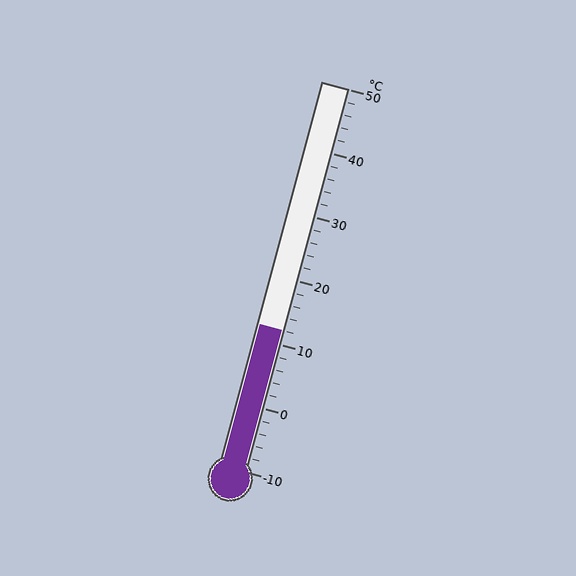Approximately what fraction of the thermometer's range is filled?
The thermometer is filled to approximately 35% of its range.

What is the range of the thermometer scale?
The thermometer scale ranges from -10°C to 50°C.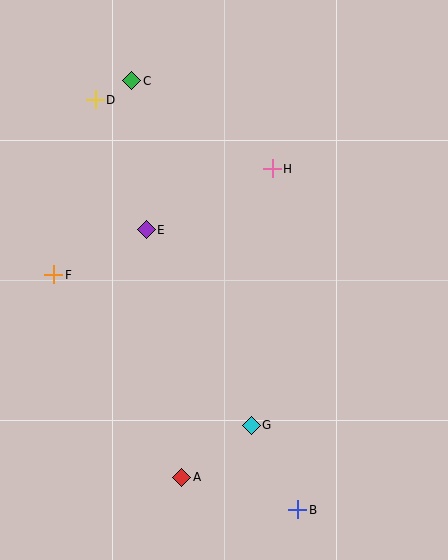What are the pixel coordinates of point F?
Point F is at (54, 275).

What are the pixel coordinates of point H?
Point H is at (272, 169).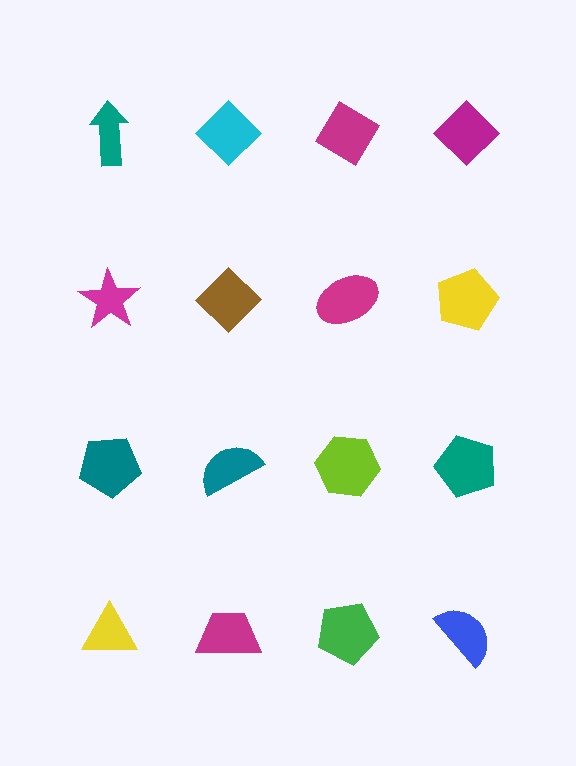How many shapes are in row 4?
4 shapes.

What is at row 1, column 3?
A magenta diamond.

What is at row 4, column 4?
A blue semicircle.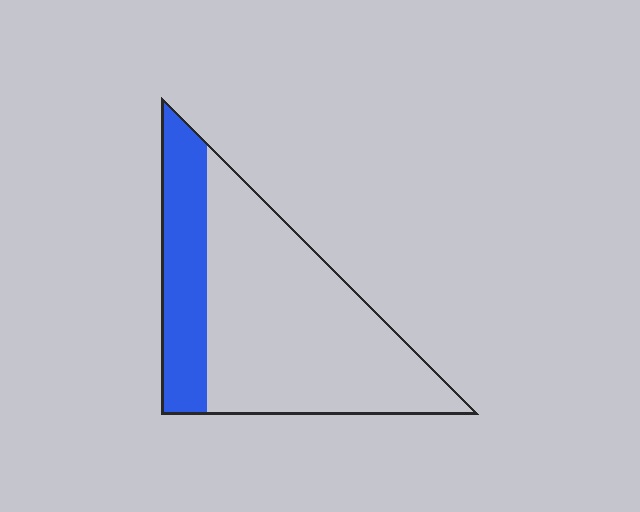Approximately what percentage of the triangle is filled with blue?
Approximately 25%.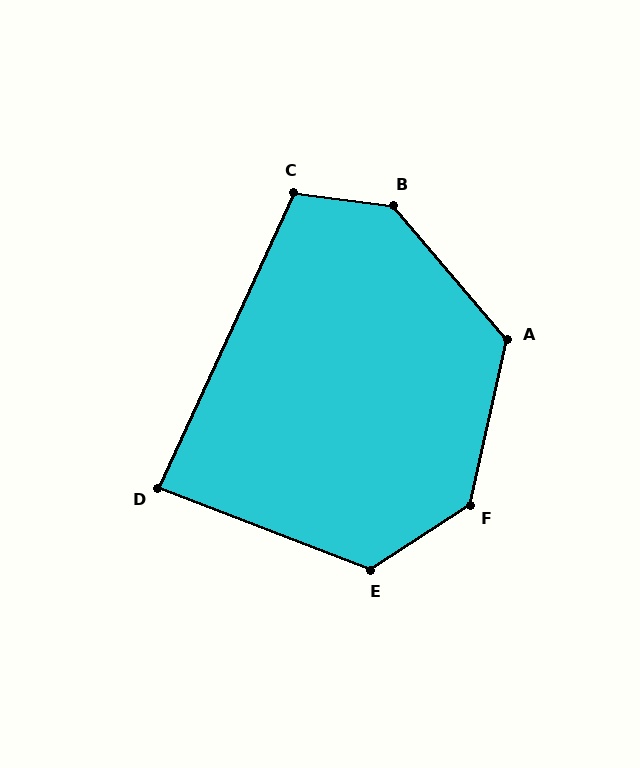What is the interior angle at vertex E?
Approximately 126 degrees (obtuse).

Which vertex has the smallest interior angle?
D, at approximately 86 degrees.